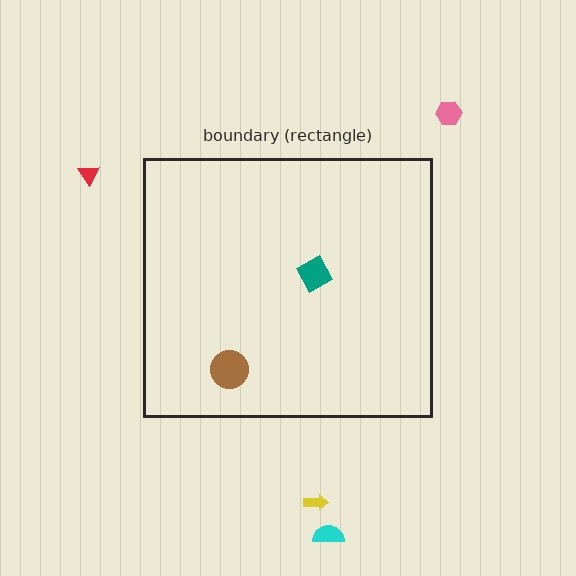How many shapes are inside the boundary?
2 inside, 4 outside.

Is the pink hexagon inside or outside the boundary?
Outside.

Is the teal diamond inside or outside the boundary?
Inside.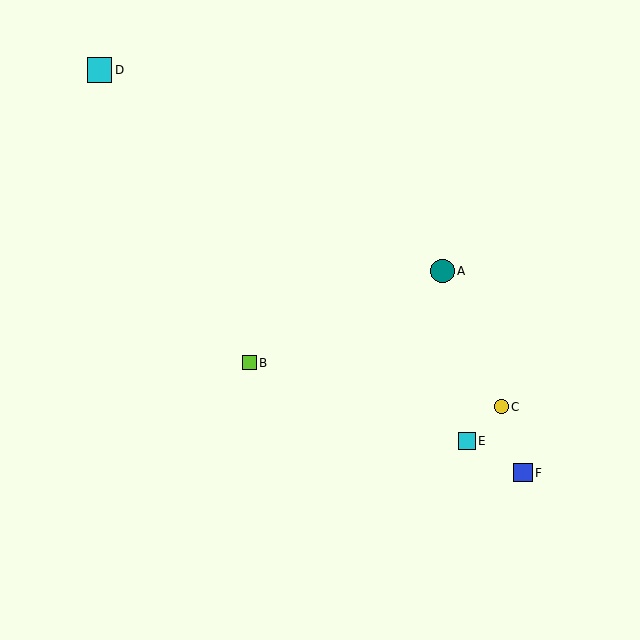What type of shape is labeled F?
Shape F is a blue square.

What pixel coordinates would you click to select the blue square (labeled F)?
Click at (523, 473) to select the blue square F.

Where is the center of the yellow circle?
The center of the yellow circle is at (501, 407).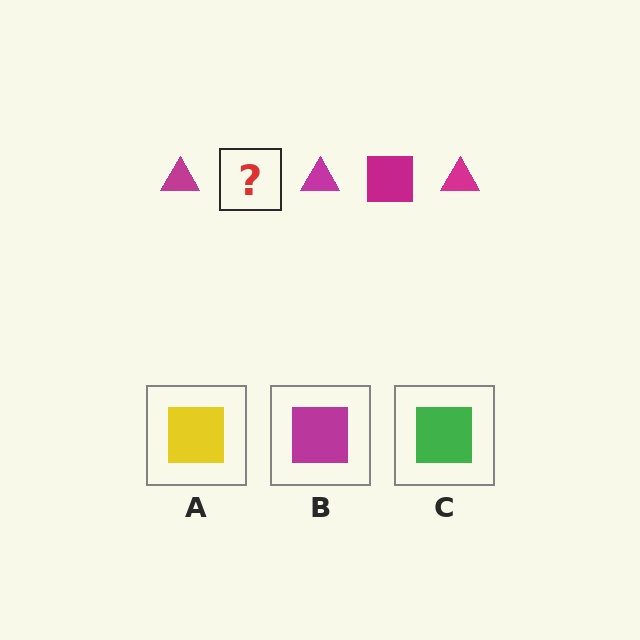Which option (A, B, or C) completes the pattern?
B.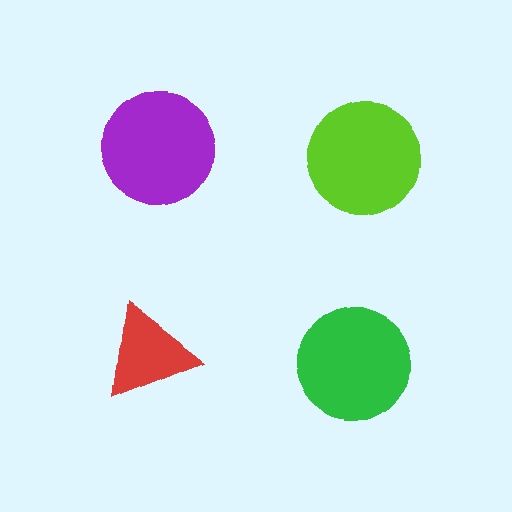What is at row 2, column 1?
A red triangle.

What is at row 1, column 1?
A purple circle.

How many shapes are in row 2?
2 shapes.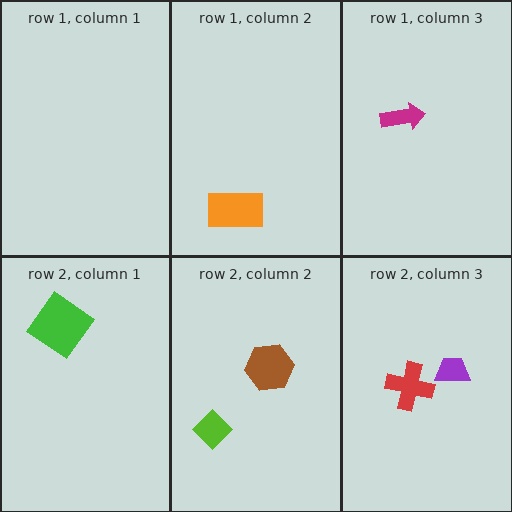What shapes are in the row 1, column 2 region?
The orange rectangle.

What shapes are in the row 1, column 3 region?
The magenta arrow.